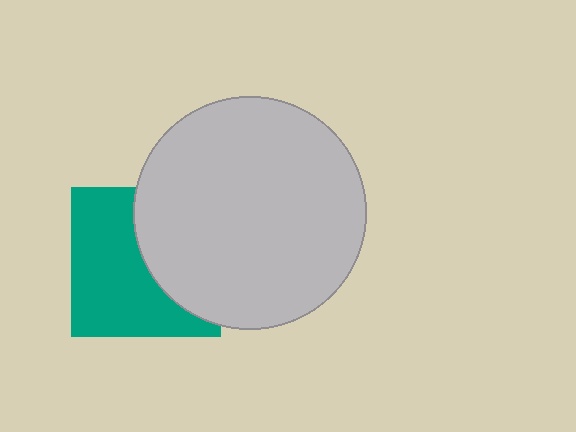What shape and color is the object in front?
The object in front is a light gray circle.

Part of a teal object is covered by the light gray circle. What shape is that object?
It is a square.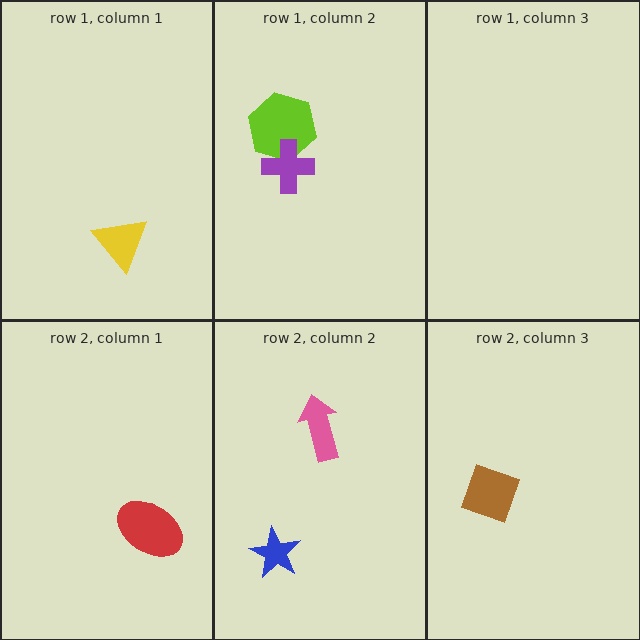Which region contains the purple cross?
The row 1, column 2 region.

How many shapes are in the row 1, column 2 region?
2.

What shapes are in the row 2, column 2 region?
The blue star, the pink arrow.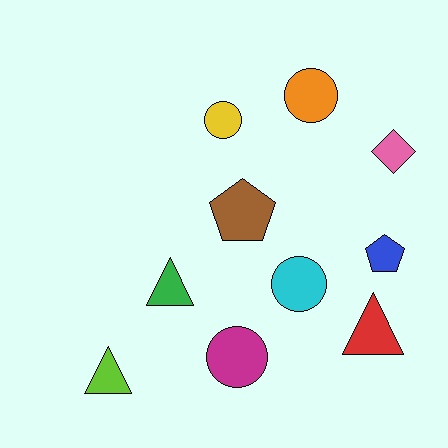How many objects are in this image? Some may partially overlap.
There are 10 objects.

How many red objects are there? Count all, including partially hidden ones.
There is 1 red object.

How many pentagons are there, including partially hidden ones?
There are 2 pentagons.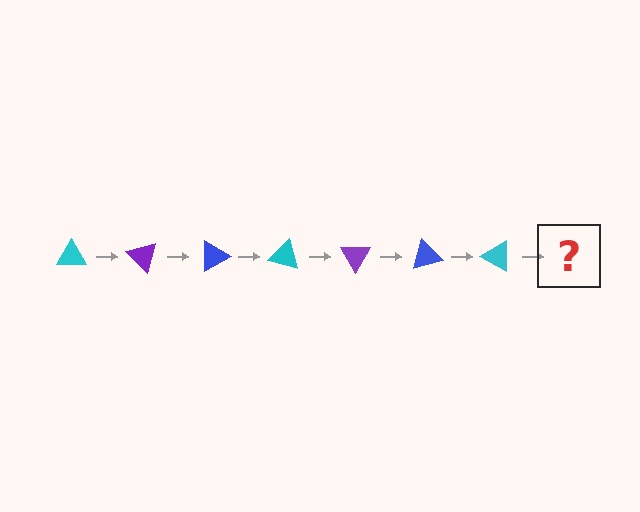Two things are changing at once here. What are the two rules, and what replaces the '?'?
The two rules are that it rotates 45 degrees each step and the color cycles through cyan, purple, and blue. The '?' should be a purple triangle, rotated 315 degrees from the start.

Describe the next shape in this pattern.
It should be a purple triangle, rotated 315 degrees from the start.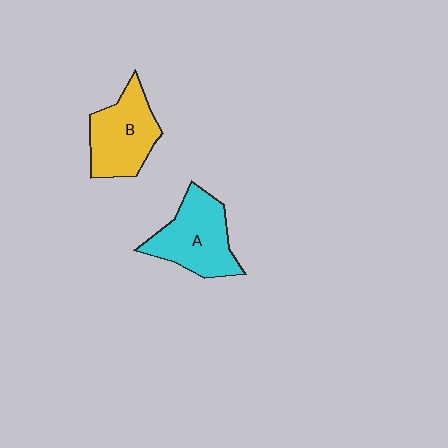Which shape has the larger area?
Shape A (cyan).